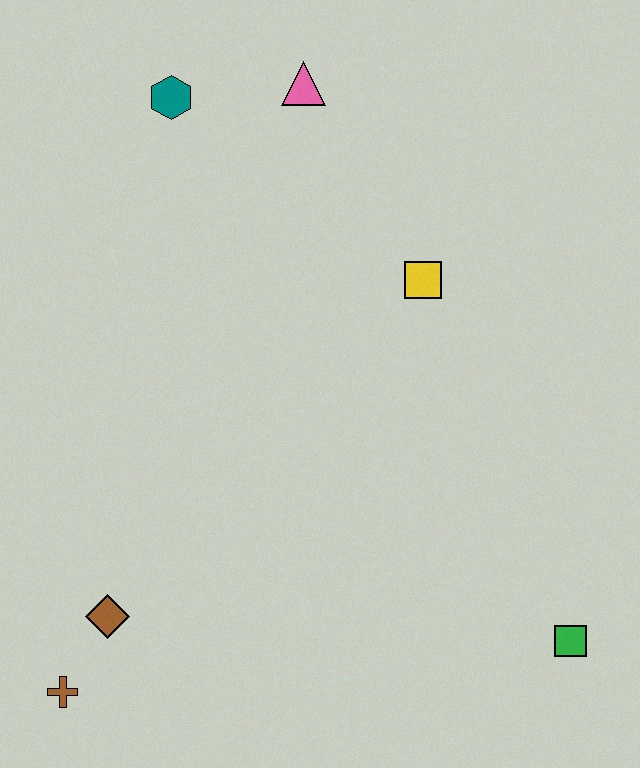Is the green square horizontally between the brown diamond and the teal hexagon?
No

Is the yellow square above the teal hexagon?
No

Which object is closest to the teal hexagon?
The pink triangle is closest to the teal hexagon.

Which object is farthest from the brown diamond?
The pink triangle is farthest from the brown diamond.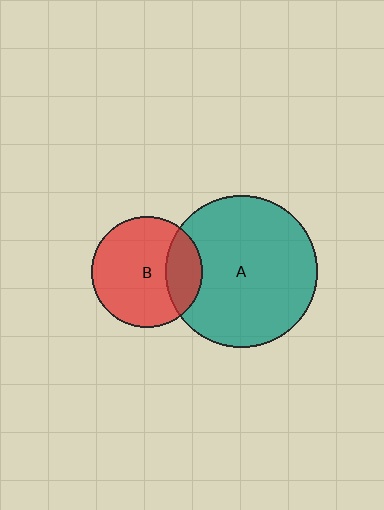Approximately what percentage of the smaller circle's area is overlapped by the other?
Approximately 25%.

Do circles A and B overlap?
Yes.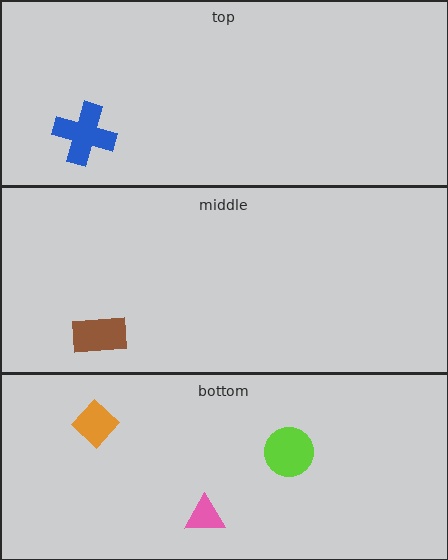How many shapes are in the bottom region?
3.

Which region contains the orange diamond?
The bottom region.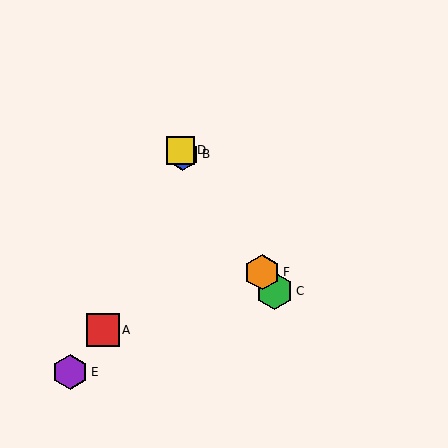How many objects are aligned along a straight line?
4 objects (B, C, D, F) are aligned along a straight line.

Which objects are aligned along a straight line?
Objects B, C, D, F are aligned along a straight line.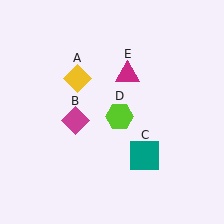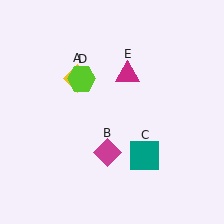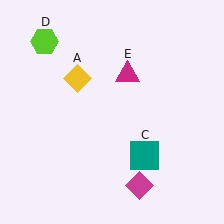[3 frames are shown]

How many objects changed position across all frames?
2 objects changed position: magenta diamond (object B), lime hexagon (object D).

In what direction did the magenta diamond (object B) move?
The magenta diamond (object B) moved down and to the right.